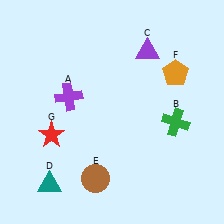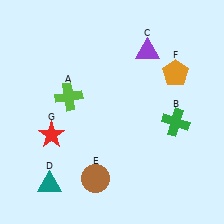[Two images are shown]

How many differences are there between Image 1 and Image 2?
There is 1 difference between the two images.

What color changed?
The cross (A) changed from purple in Image 1 to lime in Image 2.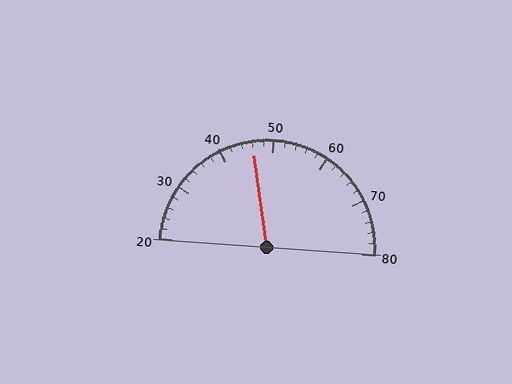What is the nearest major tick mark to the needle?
The nearest major tick mark is 50.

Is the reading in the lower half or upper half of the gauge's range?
The reading is in the lower half of the range (20 to 80).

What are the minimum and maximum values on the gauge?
The gauge ranges from 20 to 80.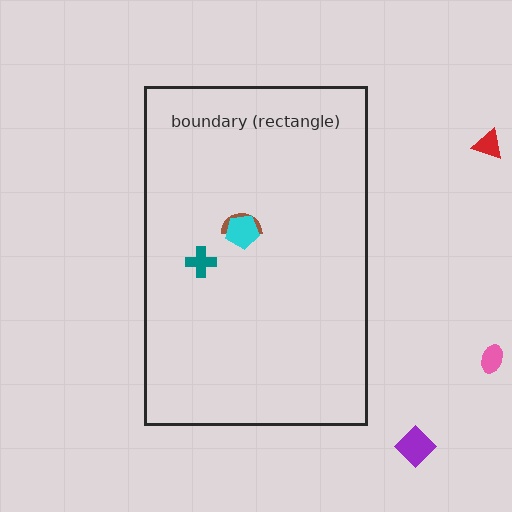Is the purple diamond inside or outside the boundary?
Outside.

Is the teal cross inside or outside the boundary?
Inside.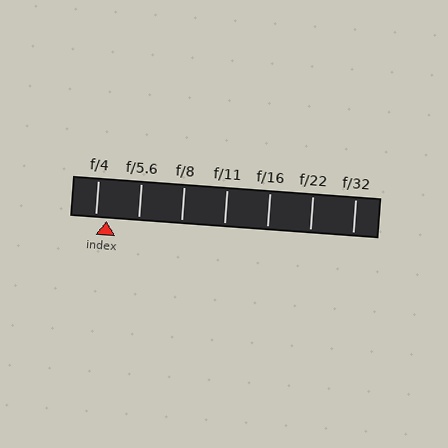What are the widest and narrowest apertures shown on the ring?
The widest aperture shown is f/4 and the narrowest is f/32.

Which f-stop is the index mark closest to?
The index mark is closest to f/4.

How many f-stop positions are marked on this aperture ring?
There are 7 f-stop positions marked.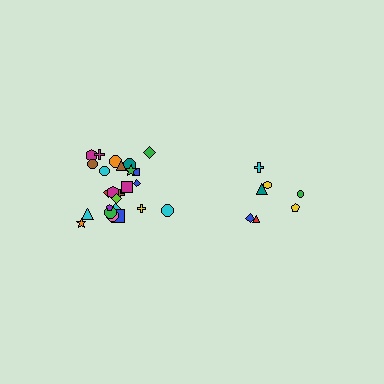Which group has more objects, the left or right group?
The left group.